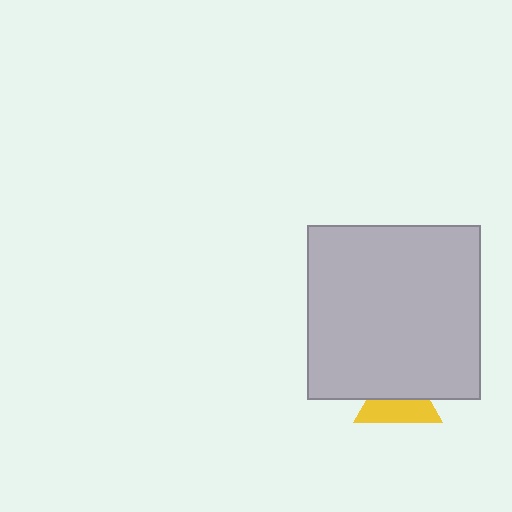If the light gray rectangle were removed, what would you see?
You would see the complete yellow triangle.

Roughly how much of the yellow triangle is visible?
About half of it is visible (roughly 52%).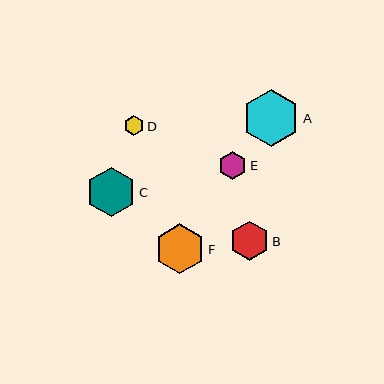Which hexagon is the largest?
Hexagon A is the largest with a size of approximately 57 pixels.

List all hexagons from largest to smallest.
From largest to smallest: A, F, C, B, E, D.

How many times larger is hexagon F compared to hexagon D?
Hexagon F is approximately 2.5 times the size of hexagon D.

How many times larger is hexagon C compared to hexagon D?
Hexagon C is approximately 2.5 times the size of hexagon D.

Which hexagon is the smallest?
Hexagon D is the smallest with a size of approximately 20 pixels.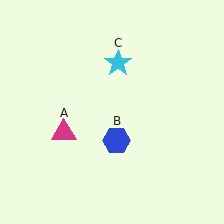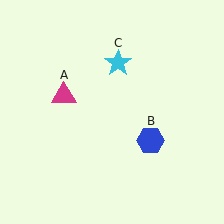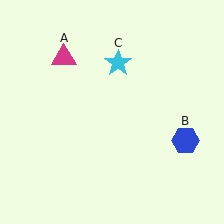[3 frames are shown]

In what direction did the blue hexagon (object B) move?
The blue hexagon (object B) moved right.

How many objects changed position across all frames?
2 objects changed position: magenta triangle (object A), blue hexagon (object B).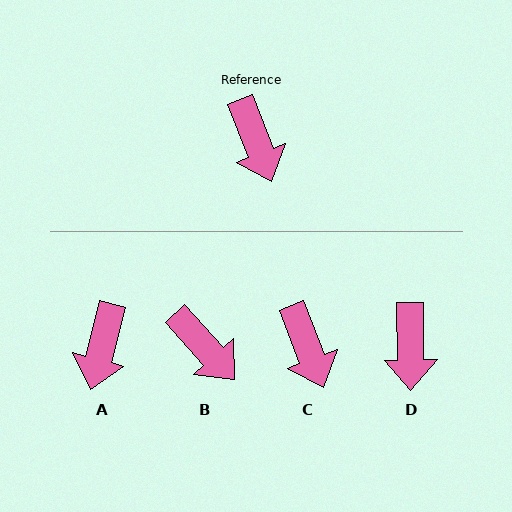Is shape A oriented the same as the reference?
No, it is off by about 35 degrees.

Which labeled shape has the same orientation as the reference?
C.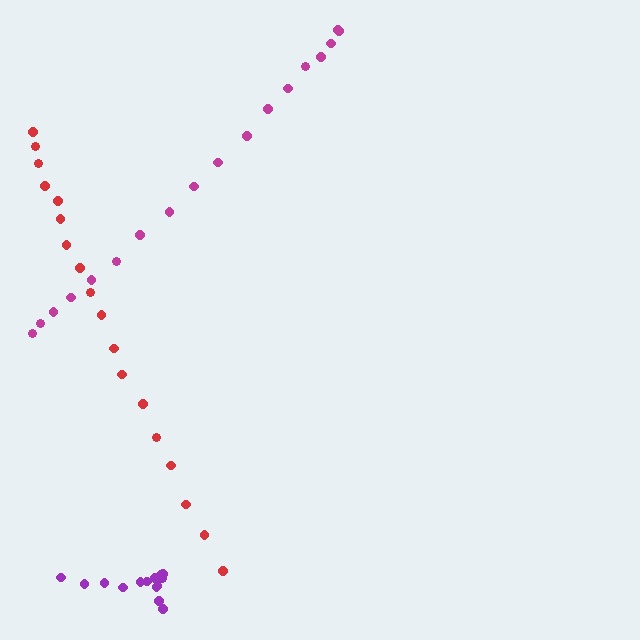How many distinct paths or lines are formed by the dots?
There are 3 distinct paths.